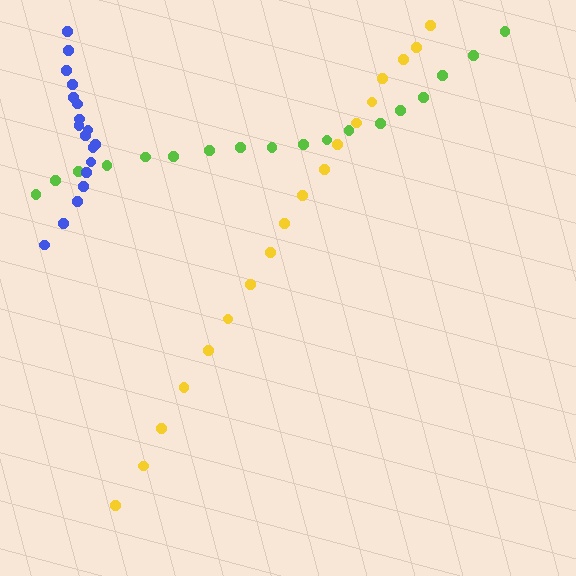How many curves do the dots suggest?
There are 3 distinct paths.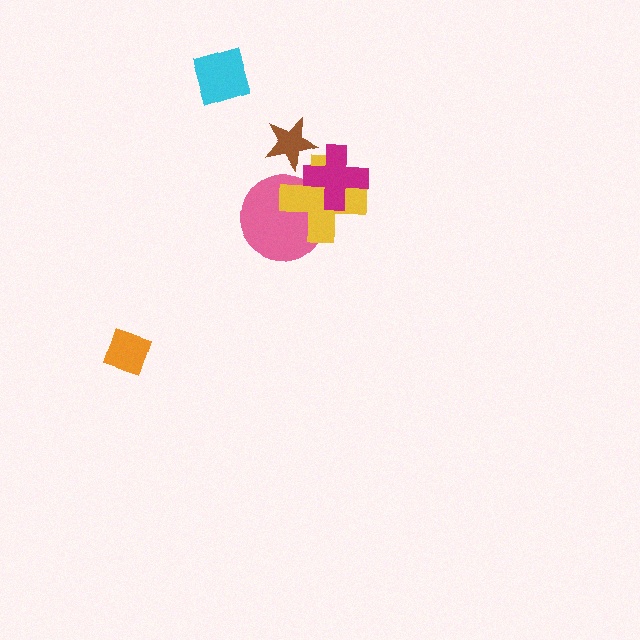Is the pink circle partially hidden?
Yes, it is partially covered by another shape.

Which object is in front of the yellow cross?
The magenta cross is in front of the yellow cross.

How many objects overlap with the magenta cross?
2 objects overlap with the magenta cross.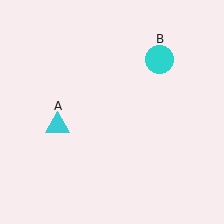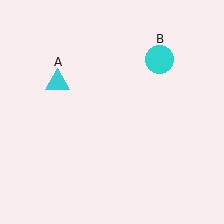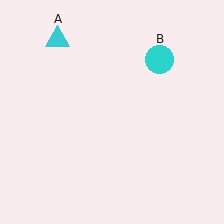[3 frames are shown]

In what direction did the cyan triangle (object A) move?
The cyan triangle (object A) moved up.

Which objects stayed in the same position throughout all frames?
Cyan circle (object B) remained stationary.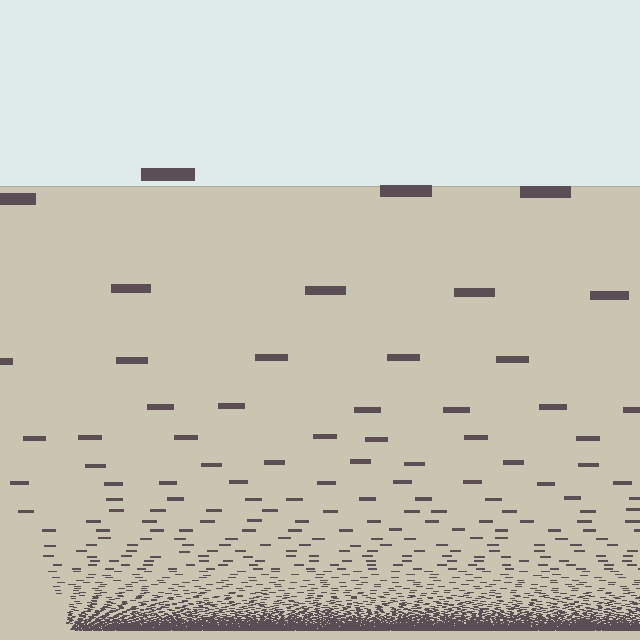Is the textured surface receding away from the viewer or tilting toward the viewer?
The surface appears to tilt toward the viewer. Texture elements get larger and sparser toward the top.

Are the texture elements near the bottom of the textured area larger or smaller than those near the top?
Smaller. The gradient is inverted — elements near the bottom are smaller and denser.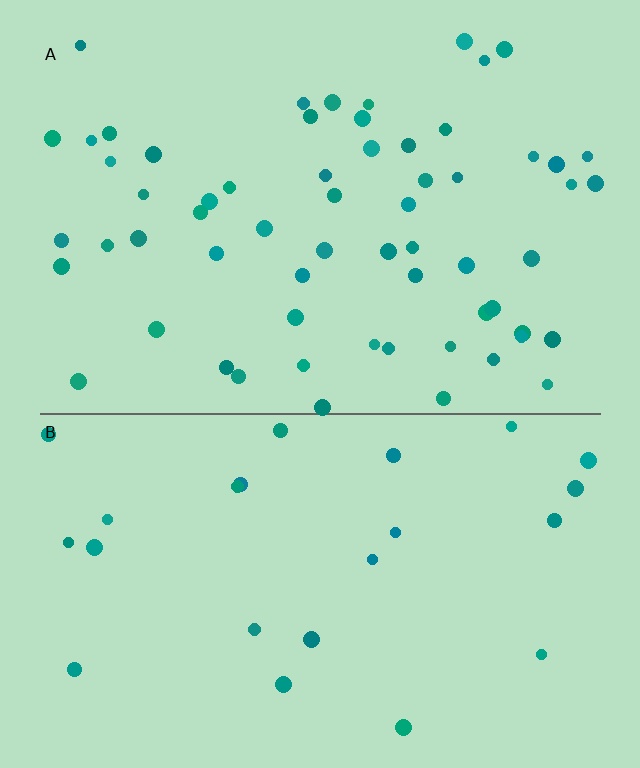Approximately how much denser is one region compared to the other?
Approximately 2.6× — region A over region B.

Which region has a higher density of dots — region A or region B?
A (the top).